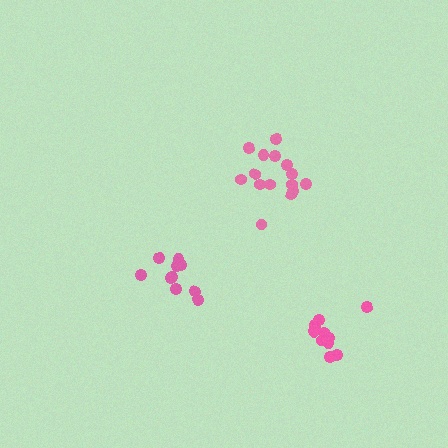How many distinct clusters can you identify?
There are 3 distinct clusters.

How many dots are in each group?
Group 1: 11 dots, Group 2: 15 dots, Group 3: 11 dots (37 total).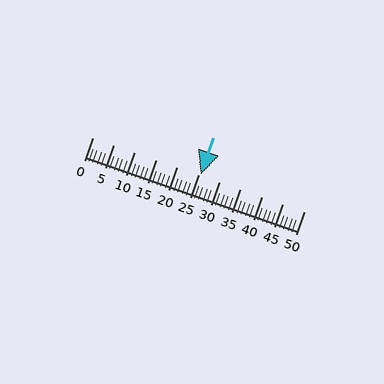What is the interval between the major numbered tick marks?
The major tick marks are spaced 5 units apart.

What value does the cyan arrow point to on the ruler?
The cyan arrow points to approximately 26.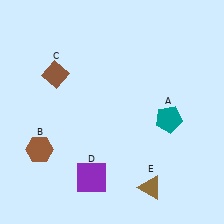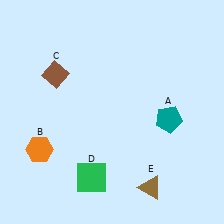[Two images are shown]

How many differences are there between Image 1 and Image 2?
There are 2 differences between the two images.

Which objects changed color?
B changed from brown to orange. D changed from purple to green.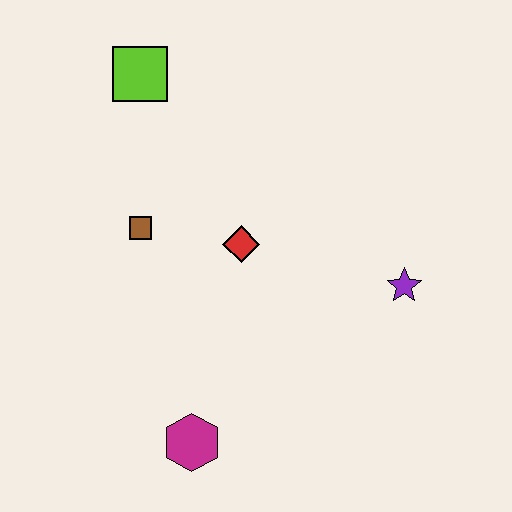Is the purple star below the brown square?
Yes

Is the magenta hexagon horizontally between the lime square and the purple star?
Yes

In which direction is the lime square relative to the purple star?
The lime square is to the left of the purple star.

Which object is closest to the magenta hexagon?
The red diamond is closest to the magenta hexagon.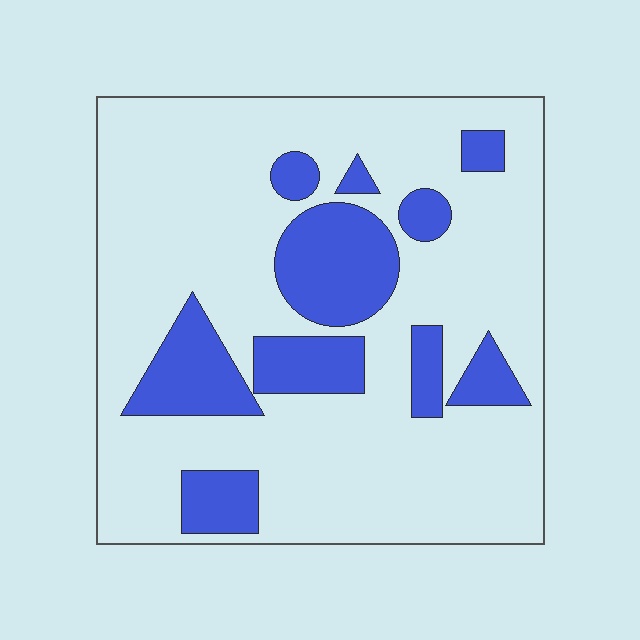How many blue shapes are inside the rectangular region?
10.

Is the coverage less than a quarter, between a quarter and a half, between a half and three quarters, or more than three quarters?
Less than a quarter.